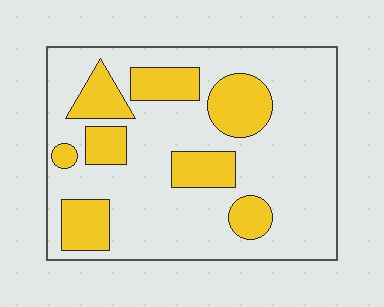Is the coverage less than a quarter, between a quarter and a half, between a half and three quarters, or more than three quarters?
Between a quarter and a half.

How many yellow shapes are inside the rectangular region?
8.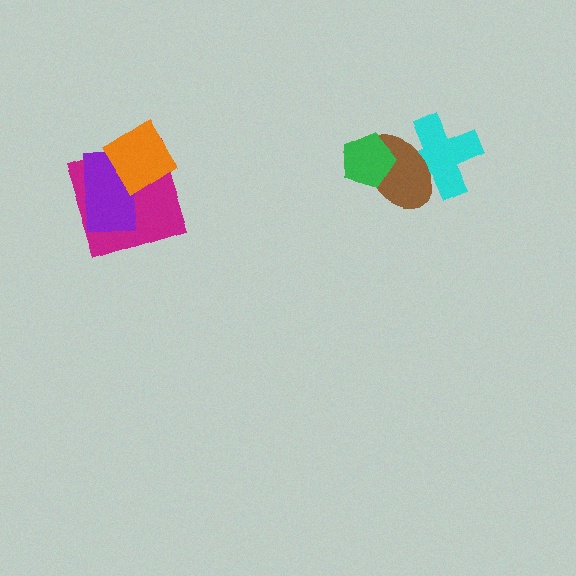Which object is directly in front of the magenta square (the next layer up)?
The purple rectangle is directly in front of the magenta square.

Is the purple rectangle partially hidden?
Yes, it is partially covered by another shape.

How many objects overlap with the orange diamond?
2 objects overlap with the orange diamond.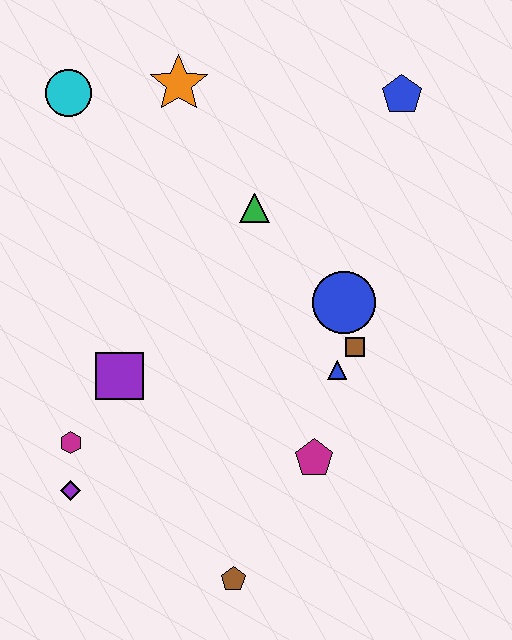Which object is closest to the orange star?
The cyan circle is closest to the orange star.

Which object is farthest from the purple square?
The blue pentagon is farthest from the purple square.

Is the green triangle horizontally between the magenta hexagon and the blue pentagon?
Yes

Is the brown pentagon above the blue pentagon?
No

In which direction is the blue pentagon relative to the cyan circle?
The blue pentagon is to the right of the cyan circle.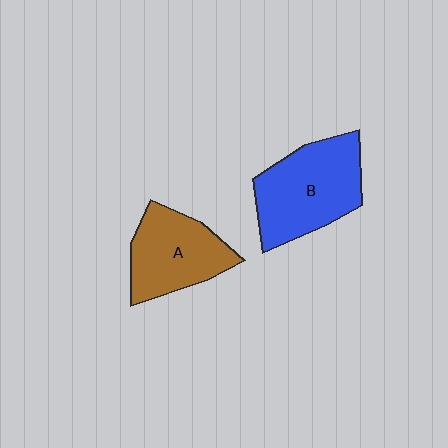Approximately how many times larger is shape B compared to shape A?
Approximately 1.3 times.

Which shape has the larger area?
Shape B (blue).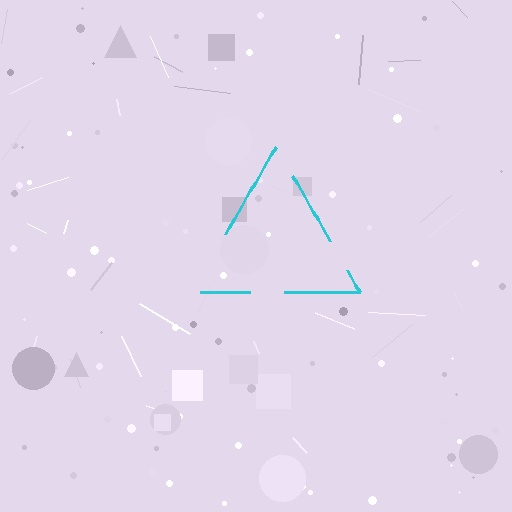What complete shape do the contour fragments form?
The contour fragments form a triangle.